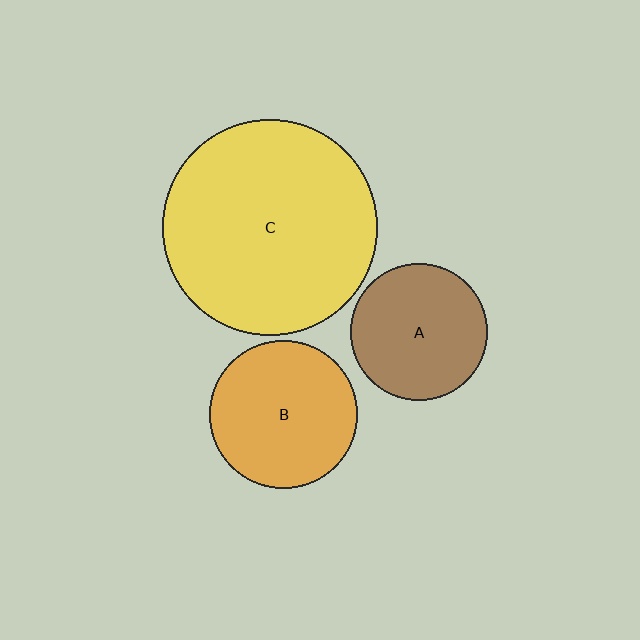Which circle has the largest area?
Circle C (yellow).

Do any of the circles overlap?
No, none of the circles overlap.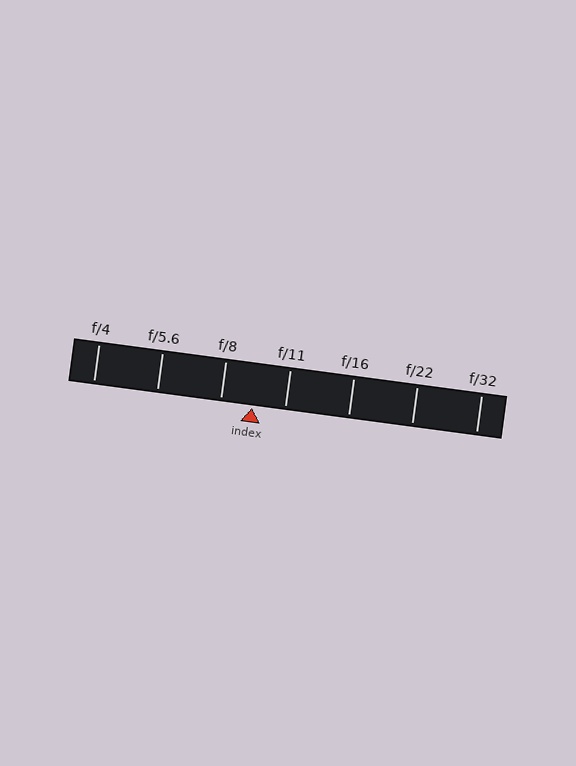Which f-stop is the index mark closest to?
The index mark is closest to f/8.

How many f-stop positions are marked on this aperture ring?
There are 7 f-stop positions marked.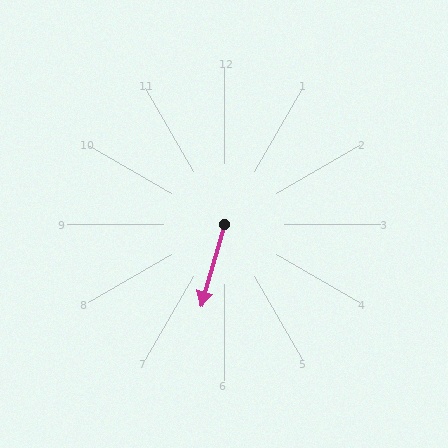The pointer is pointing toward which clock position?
Roughly 7 o'clock.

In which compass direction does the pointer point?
South.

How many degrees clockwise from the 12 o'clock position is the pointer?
Approximately 196 degrees.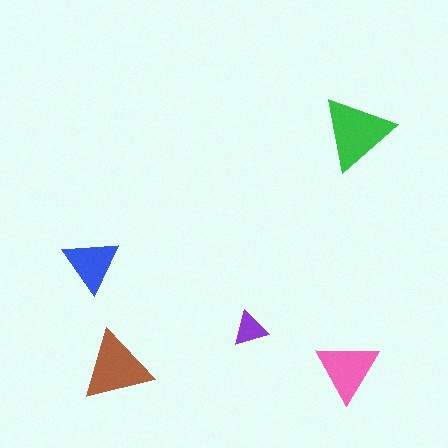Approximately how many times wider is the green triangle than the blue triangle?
About 1.5 times wider.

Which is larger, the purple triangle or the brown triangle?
The brown one.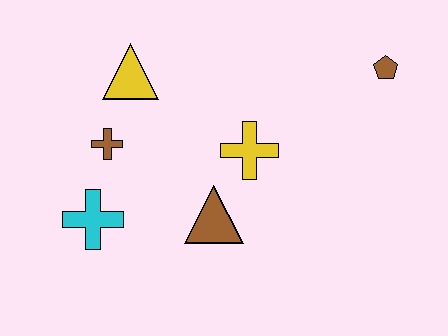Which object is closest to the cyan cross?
The brown cross is closest to the cyan cross.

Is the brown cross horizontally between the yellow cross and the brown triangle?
No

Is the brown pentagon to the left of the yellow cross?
No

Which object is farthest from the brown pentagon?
The cyan cross is farthest from the brown pentagon.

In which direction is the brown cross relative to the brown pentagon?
The brown cross is to the left of the brown pentagon.